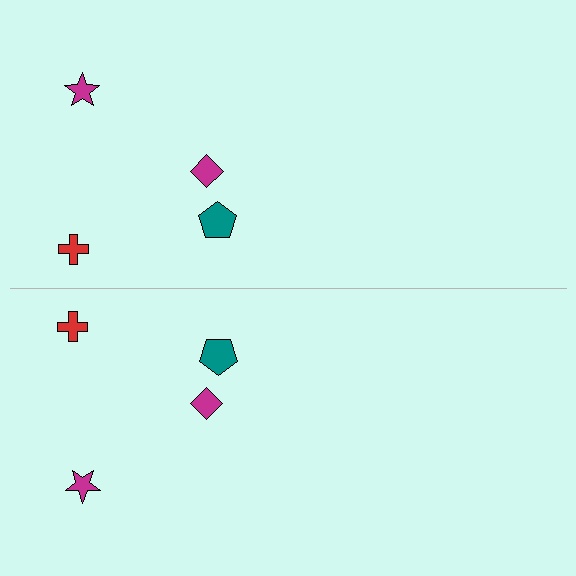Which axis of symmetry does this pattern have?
The pattern has a horizontal axis of symmetry running through the center of the image.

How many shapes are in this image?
There are 8 shapes in this image.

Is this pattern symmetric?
Yes, this pattern has bilateral (reflection) symmetry.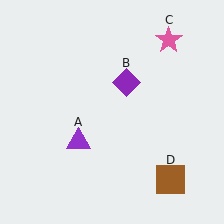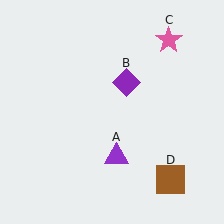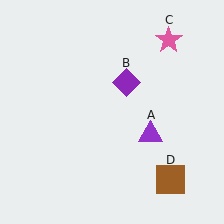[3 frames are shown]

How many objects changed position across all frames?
1 object changed position: purple triangle (object A).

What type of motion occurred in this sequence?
The purple triangle (object A) rotated counterclockwise around the center of the scene.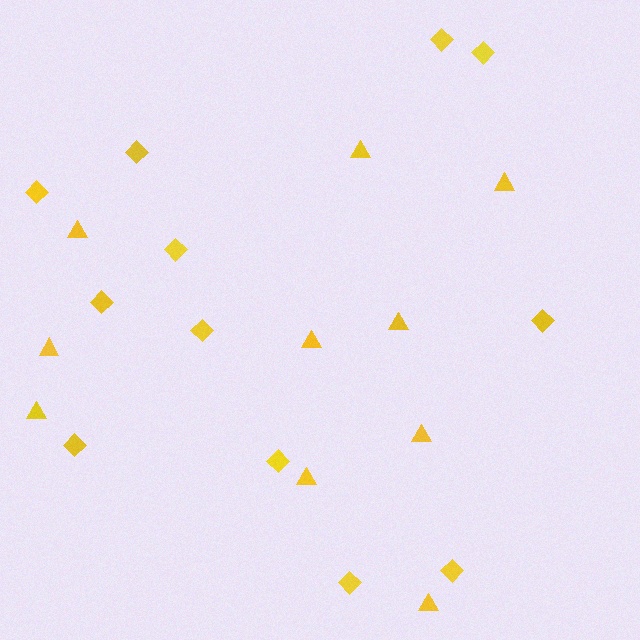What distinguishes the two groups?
There are 2 groups: one group of triangles (10) and one group of diamonds (12).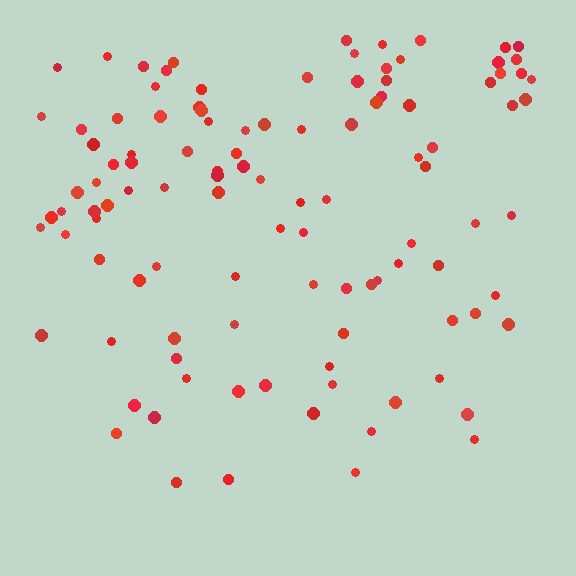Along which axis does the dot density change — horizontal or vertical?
Vertical.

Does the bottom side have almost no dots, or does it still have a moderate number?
Still a moderate number, just noticeably fewer than the top.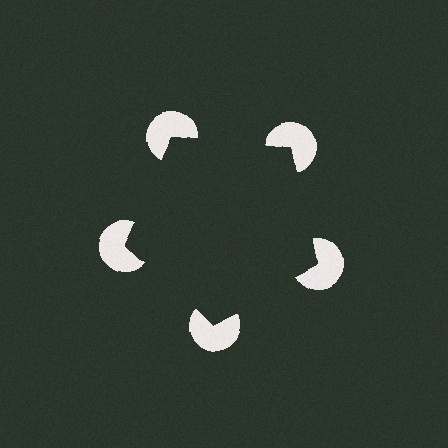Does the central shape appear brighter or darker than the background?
It typically appears slightly darker than the background, even though no actual brightness change is drawn.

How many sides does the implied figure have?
5 sides.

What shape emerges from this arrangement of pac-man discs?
An illusory pentagon — its edges are inferred from the aligned wedge cuts in the pac-man discs, not physically drawn.